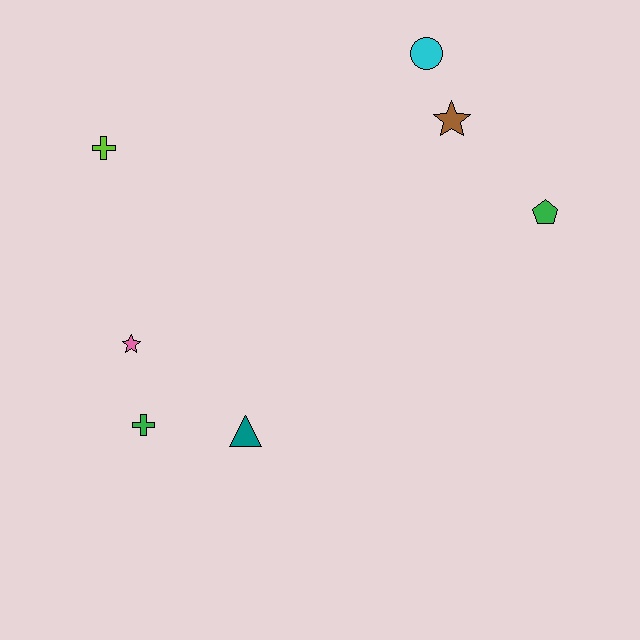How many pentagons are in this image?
There is 1 pentagon.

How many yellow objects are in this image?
There are no yellow objects.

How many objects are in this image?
There are 7 objects.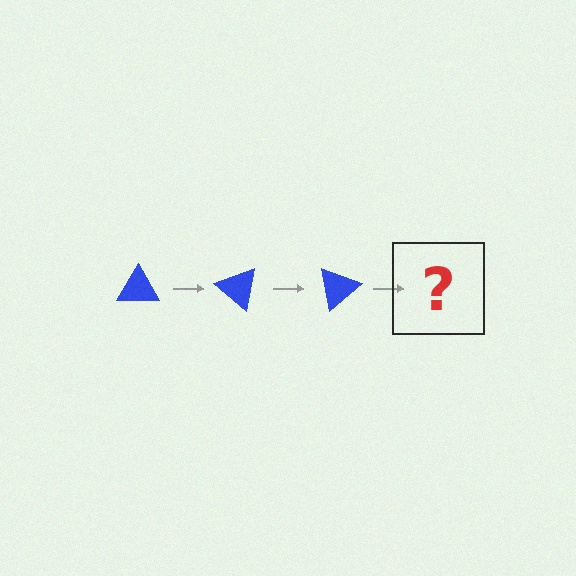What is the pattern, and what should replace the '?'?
The pattern is that the triangle rotates 40 degrees each step. The '?' should be a blue triangle rotated 120 degrees.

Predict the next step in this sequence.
The next step is a blue triangle rotated 120 degrees.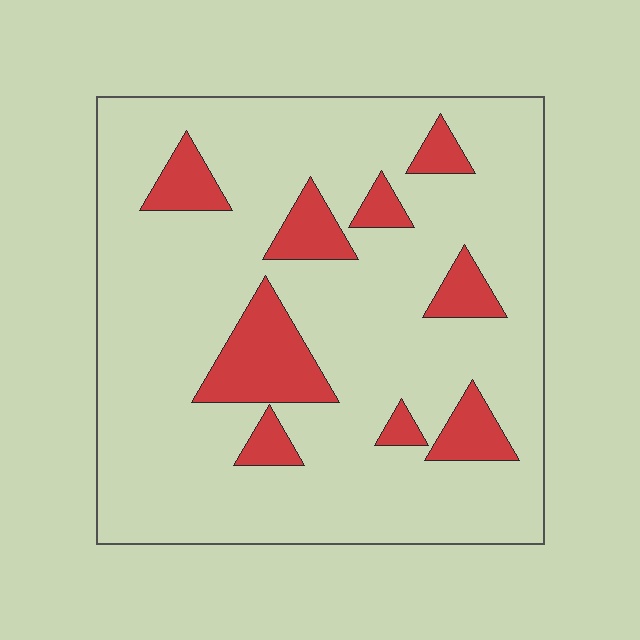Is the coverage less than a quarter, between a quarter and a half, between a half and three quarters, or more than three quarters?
Less than a quarter.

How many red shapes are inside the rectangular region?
9.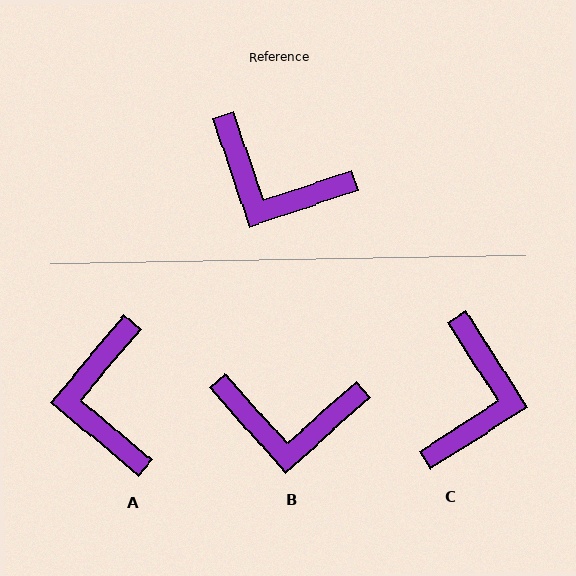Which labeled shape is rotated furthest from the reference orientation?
C, about 104 degrees away.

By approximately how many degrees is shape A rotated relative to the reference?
Approximately 59 degrees clockwise.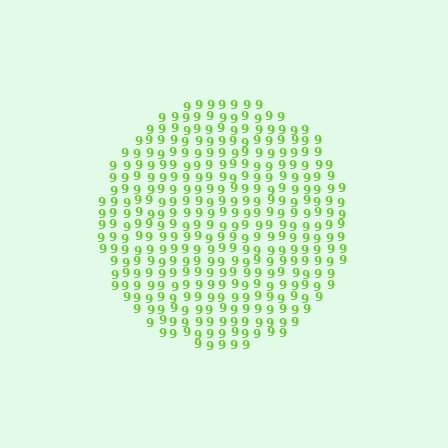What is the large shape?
The large shape is a circle.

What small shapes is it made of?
It is made of small digit 9's.